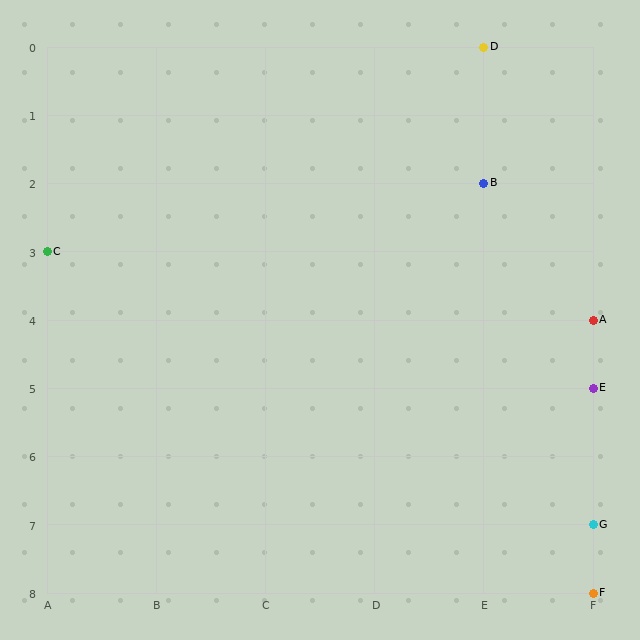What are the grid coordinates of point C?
Point C is at grid coordinates (A, 3).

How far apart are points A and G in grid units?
Points A and G are 3 rows apart.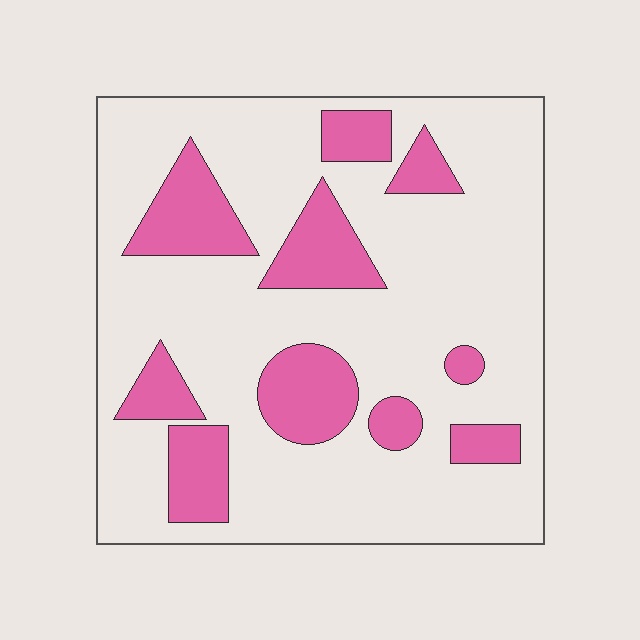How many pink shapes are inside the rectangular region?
10.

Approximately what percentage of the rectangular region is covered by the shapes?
Approximately 25%.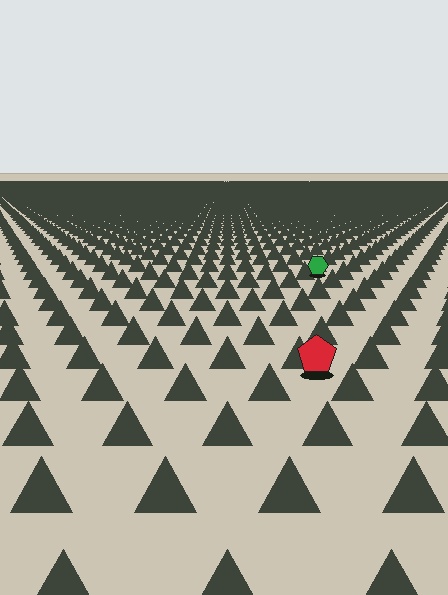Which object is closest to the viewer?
The red pentagon is closest. The texture marks near it are larger and more spread out.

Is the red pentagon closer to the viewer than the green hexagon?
Yes. The red pentagon is closer — you can tell from the texture gradient: the ground texture is coarser near it.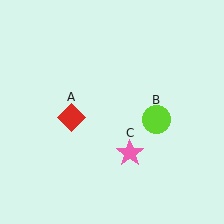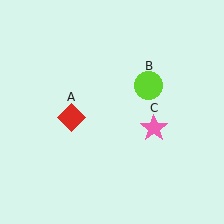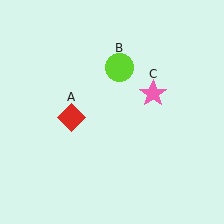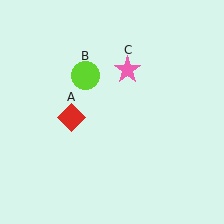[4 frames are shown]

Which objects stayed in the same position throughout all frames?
Red diamond (object A) remained stationary.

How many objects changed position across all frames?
2 objects changed position: lime circle (object B), pink star (object C).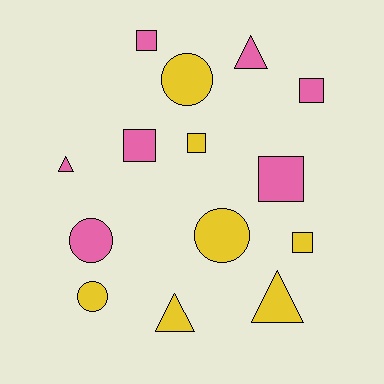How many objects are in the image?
There are 14 objects.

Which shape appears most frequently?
Square, with 6 objects.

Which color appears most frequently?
Pink, with 7 objects.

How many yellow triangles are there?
There are 2 yellow triangles.